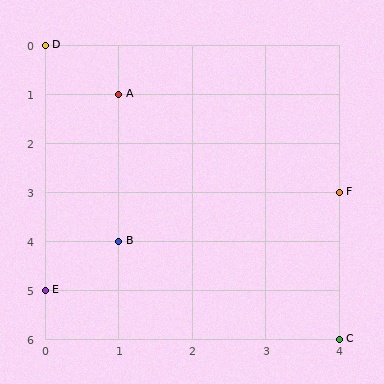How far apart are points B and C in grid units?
Points B and C are 3 columns and 2 rows apart (about 3.6 grid units diagonally).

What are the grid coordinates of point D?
Point D is at grid coordinates (0, 0).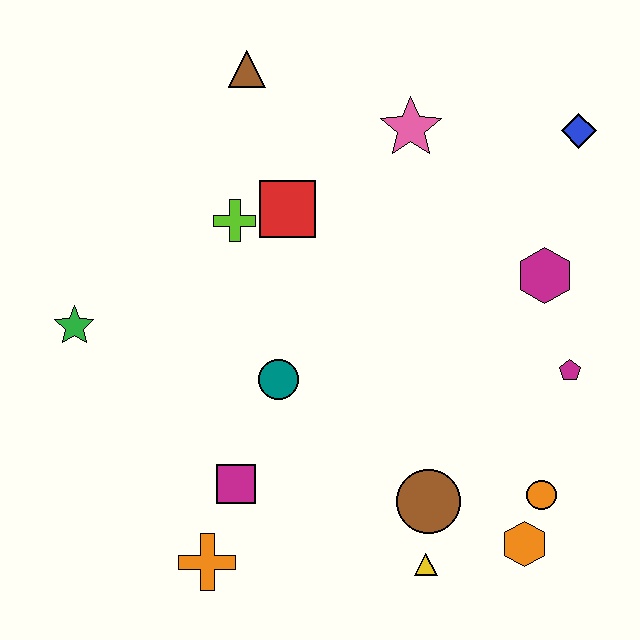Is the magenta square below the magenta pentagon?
Yes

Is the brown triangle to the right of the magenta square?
Yes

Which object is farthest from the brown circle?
The brown triangle is farthest from the brown circle.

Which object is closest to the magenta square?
The orange cross is closest to the magenta square.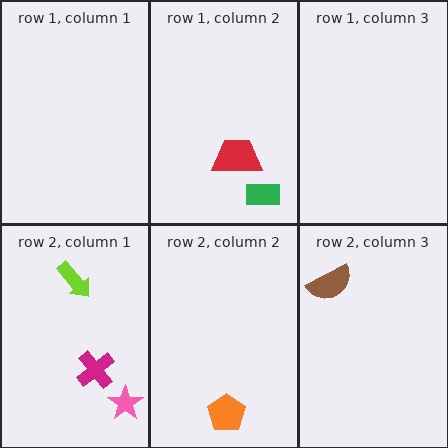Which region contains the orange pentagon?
The row 2, column 2 region.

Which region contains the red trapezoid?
The row 1, column 2 region.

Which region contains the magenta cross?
The row 2, column 1 region.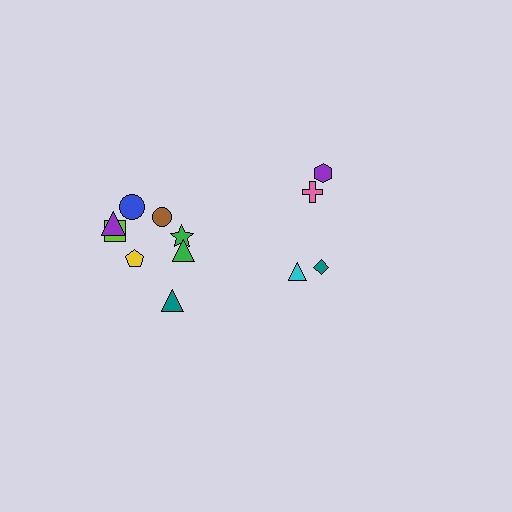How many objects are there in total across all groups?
There are 12 objects.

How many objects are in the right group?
There are 4 objects.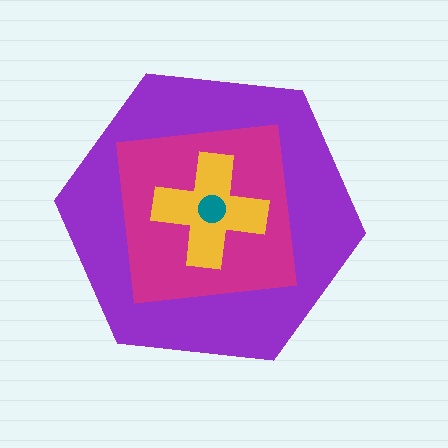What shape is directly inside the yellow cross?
The teal circle.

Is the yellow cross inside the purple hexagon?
Yes.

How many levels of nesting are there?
4.